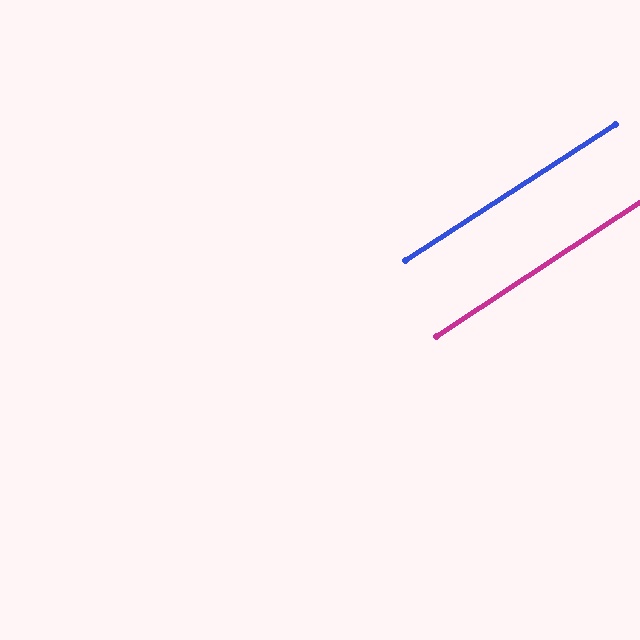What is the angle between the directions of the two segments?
Approximately 0 degrees.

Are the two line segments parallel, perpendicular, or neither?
Parallel — their directions differ by only 0.4°.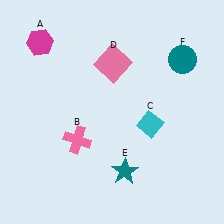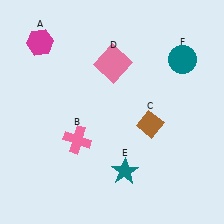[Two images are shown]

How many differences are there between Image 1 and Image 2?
There is 1 difference between the two images.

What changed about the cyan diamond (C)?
In Image 1, C is cyan. In Image 2, it changed to brown.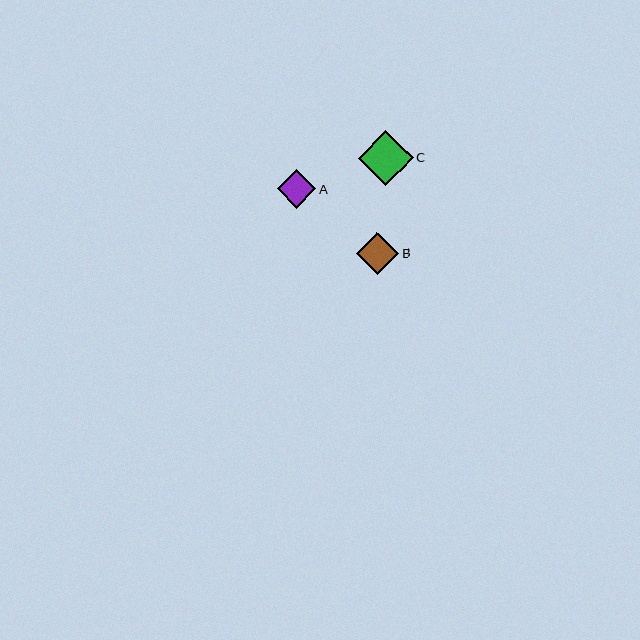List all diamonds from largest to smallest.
From largest to smallest: C, B, A.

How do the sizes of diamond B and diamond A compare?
Diamond B and diamond A are approximately the same size.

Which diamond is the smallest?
Diamond A is the smallest with a size of approximately 39 pixels.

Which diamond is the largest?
Diamond C is the largest with a size of approximately 55 pixels.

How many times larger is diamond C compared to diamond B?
Diamond C is approximately 1.3 times the size of diamond B.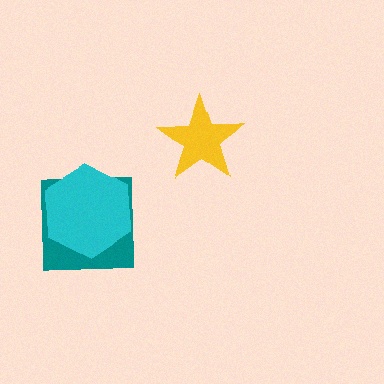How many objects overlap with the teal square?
1 object overlaps with the teal square.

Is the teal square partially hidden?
Yes, it is partially covered by another shape.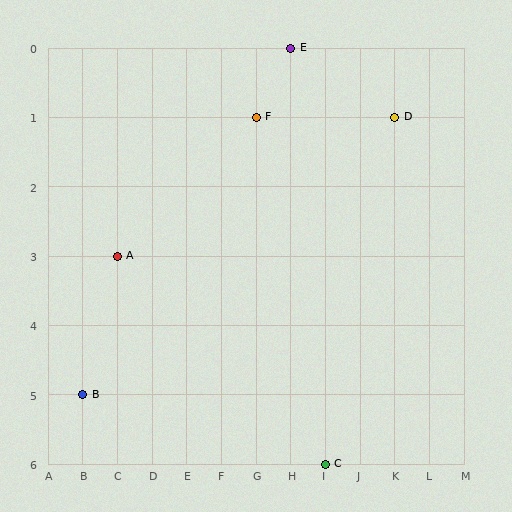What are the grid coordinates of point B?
Point B is at grid coordinates (B, 5).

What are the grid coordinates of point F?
Point F is at grid coordinates (G, 1).